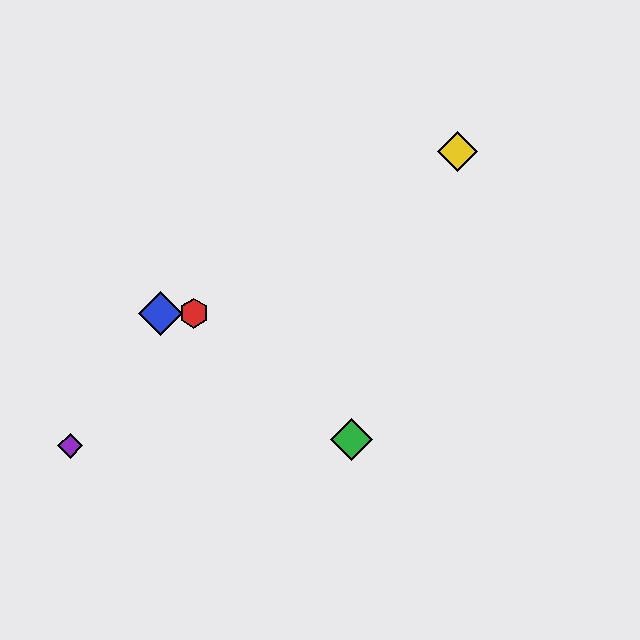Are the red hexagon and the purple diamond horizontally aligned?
No, the red hexagon is at y≈313 and the purple diamond is at y≈446.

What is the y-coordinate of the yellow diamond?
The yellow diamond is at y≈151.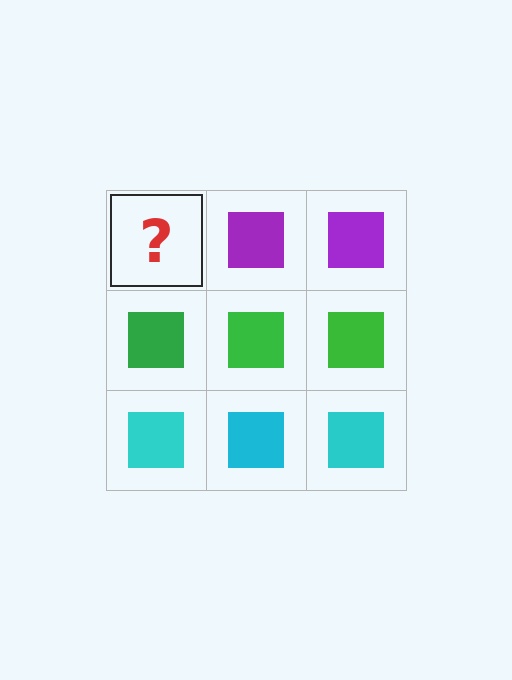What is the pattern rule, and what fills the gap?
The rule is that each row has a consistent color. The gap should be filled with a purple square.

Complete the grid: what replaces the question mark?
The question mark should be replaced with a purple square.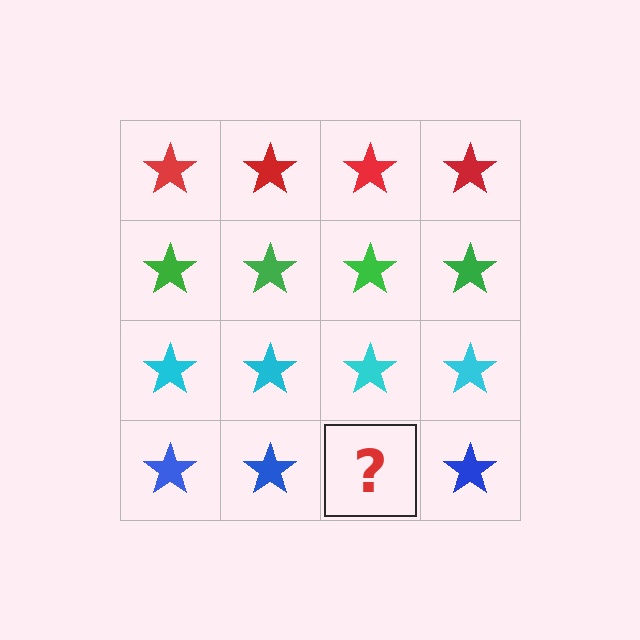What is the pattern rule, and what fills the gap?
The rule is that each row has a consistent color. The gap should be filled with a blue star.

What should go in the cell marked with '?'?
The missing cell should contain a blue star.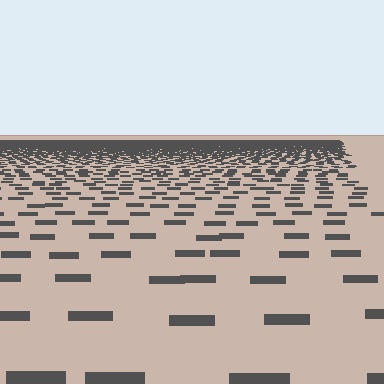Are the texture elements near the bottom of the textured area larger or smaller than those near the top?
Larger. Near the bottom, elements are closer to the viewer and appear at a bigger on-screen size.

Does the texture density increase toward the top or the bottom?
Density increases toward the top.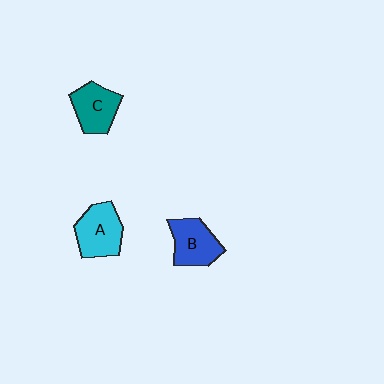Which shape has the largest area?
Shape A (cyan).